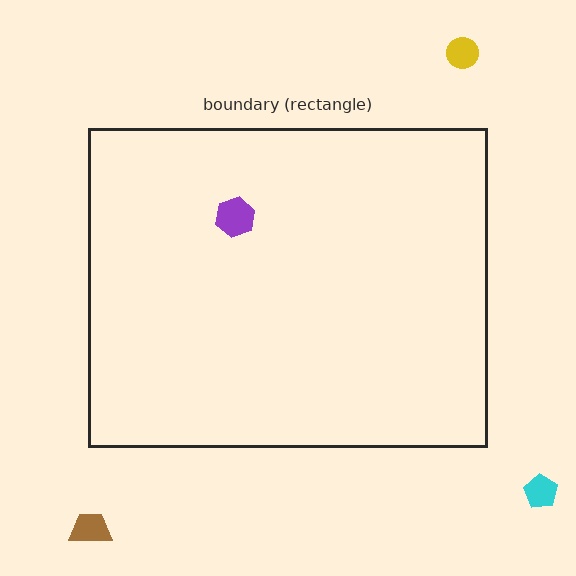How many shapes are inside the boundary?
1 inside, 3 outside.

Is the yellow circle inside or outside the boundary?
Outside.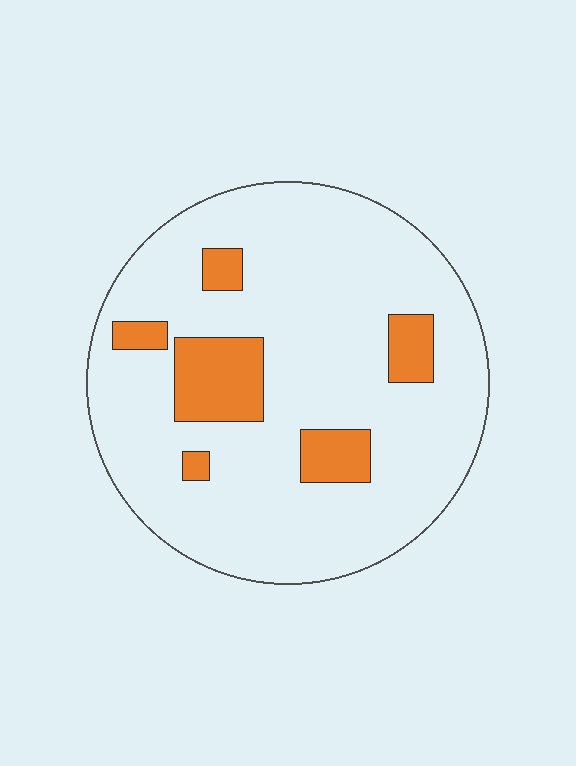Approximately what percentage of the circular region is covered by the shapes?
Approximately 15%.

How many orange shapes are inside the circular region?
6.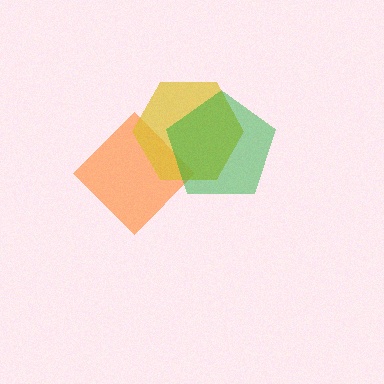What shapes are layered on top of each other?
The layered shapes are: an orange diamond, a yellow hexagon, a green pentagon.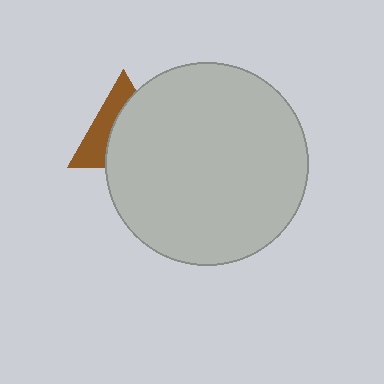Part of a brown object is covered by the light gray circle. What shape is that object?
It is a triangle.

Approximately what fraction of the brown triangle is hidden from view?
Roughly 60% of the brown triangle is hidden behind the light gray circle.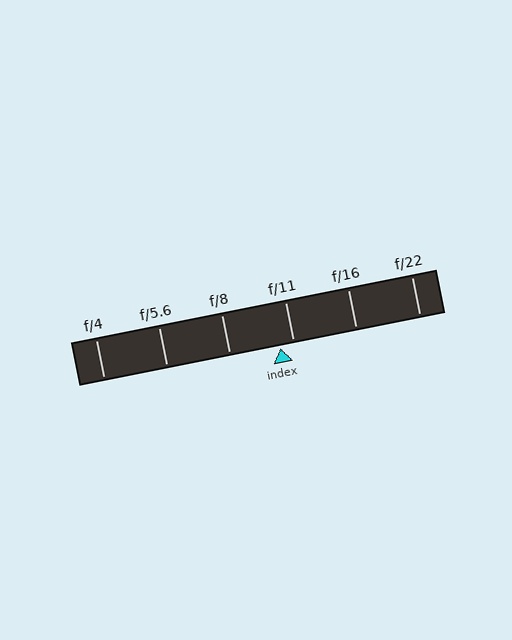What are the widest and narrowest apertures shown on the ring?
The widest aperture shown is f/4 and the narrowest is f/22.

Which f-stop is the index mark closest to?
The index mark is closest to f/11.